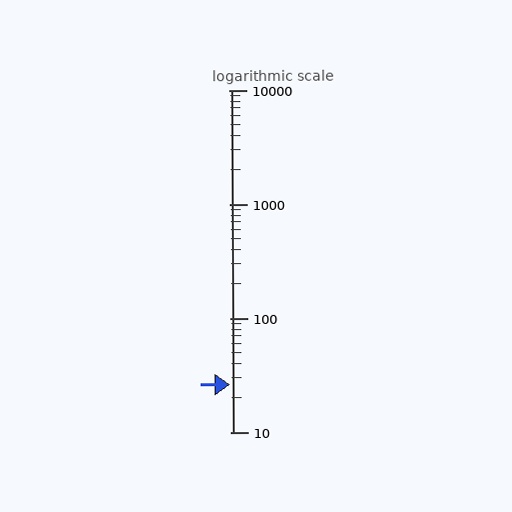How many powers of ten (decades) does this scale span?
The scale spans 3 decades, from 10 to 10000.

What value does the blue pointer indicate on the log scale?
The pointer indicates approximately 26.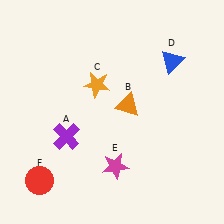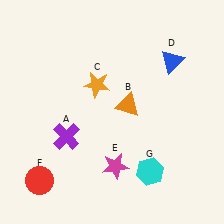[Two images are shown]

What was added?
A cyan hexagon (G) was added in Image 2.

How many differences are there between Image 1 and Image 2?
There is 1 difference between the two images.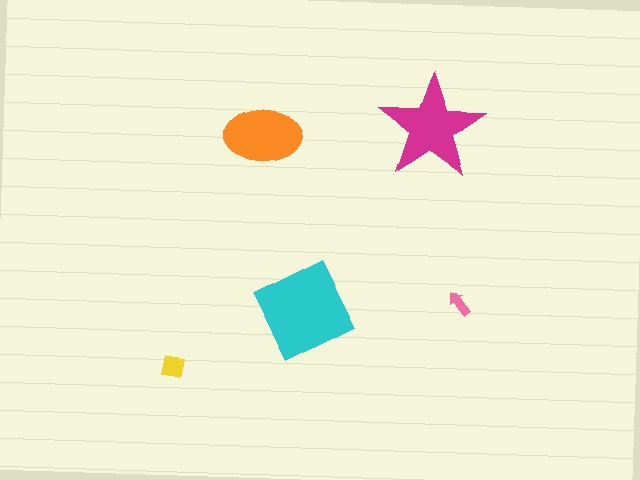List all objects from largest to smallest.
The cyan square, the magenta star, the orange ellipse, the yellow square, the pink arrow.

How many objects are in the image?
There are 5 objects in the image.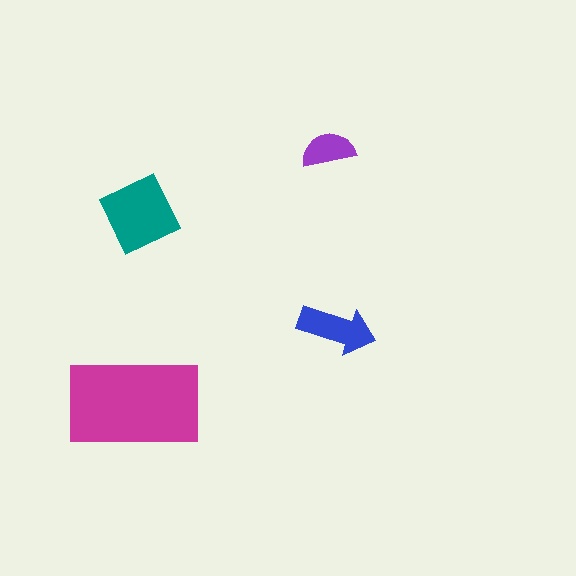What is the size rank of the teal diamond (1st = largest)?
2nd.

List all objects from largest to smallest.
The magenta rectangle, the teal diamond, the blue arrow, the purple semicircle.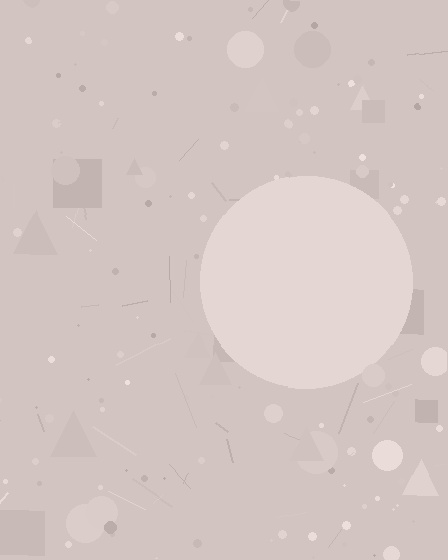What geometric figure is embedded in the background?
A circle is embedded in the background.